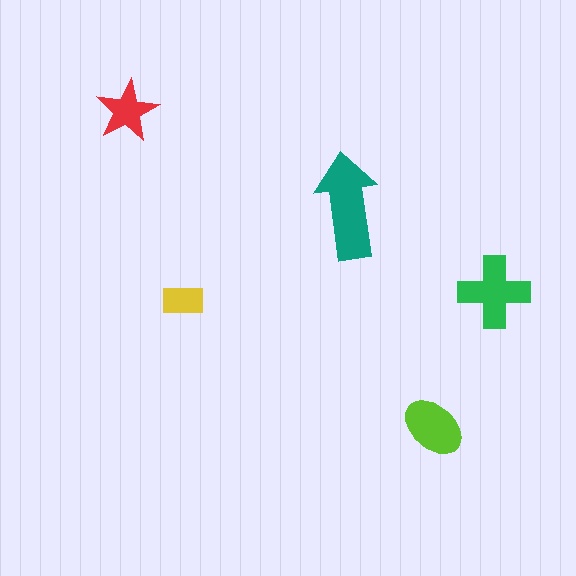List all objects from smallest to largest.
The yellow rectangle, the red star, the lime ellipse, the green cross, the teal arrow.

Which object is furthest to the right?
The green cross is rightmost.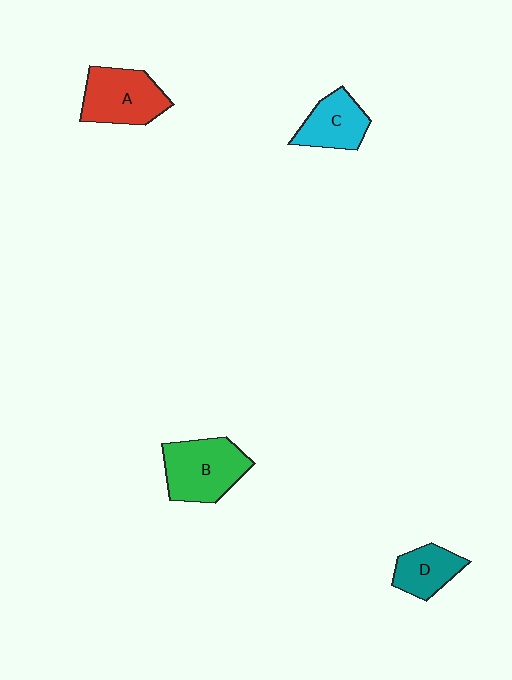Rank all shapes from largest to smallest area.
From largest to smallest: B (green), A (red), C (cyan), D (teal).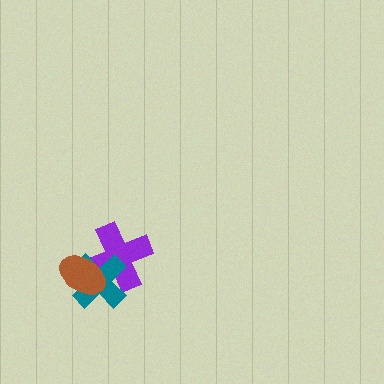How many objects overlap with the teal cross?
2 objects overlap with the teal cross.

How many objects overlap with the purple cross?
2 objects overlap with the purple cross.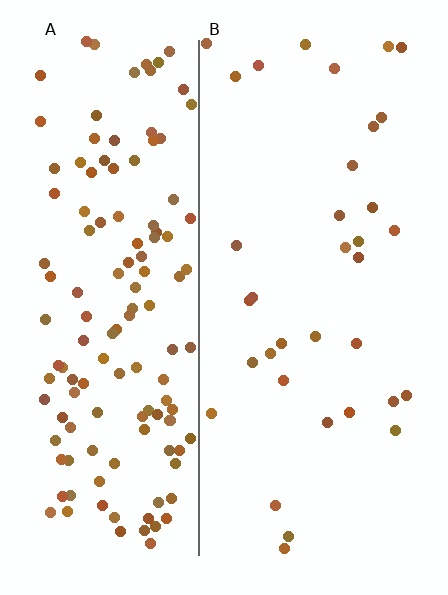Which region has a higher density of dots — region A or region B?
A (the left).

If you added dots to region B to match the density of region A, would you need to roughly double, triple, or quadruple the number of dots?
Approximately quadruple.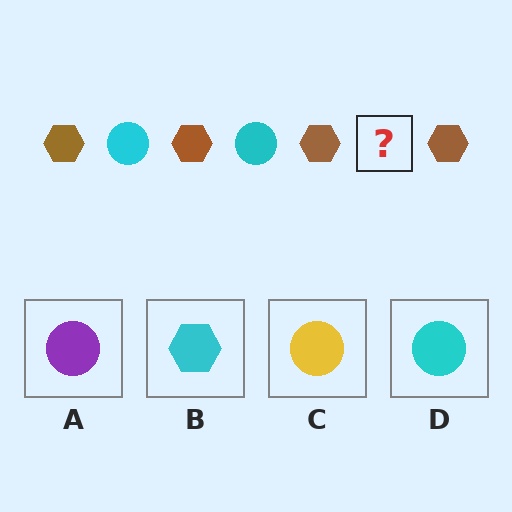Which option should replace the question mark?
Option D.